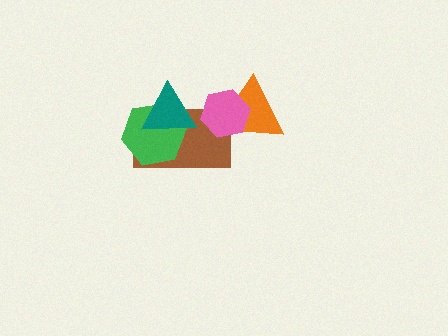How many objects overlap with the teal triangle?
2 objects overlap with the teal triangle.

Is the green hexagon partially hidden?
Yes, it is partially covered by another shape.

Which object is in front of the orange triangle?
The pink hexagon is in front of the orange triangle.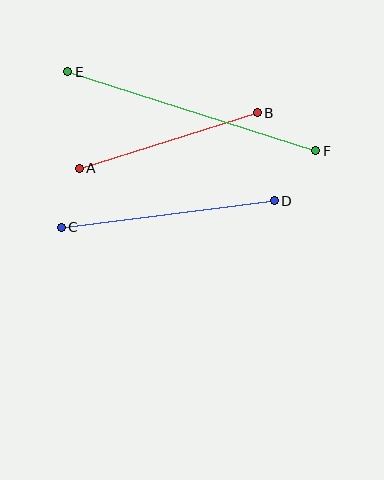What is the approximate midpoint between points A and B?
The midpoint is at approximately (168, 141) pixels.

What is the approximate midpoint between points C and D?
The midpoint is at approximately (168, 214) pixels.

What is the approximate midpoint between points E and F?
The midpoint is at approximately (192, 111) pixels.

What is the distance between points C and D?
The distance is approximately 215 pixels.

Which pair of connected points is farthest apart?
Points E and F are farthest apart.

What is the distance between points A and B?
The distance is approximately 187 pixels.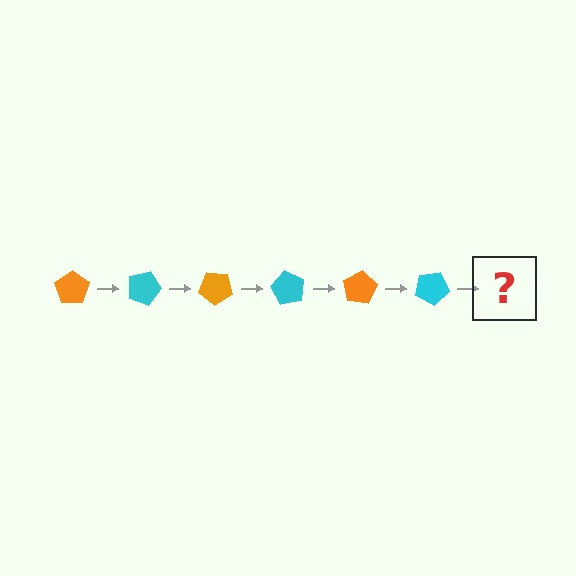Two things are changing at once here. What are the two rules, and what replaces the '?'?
The two rules are that it rotates 20 degrees each step and the color cycles through orange and cyan. The '?' should be an orange pentagon, rotated 120 degrees from the start.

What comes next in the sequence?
The next element should be an orange pentagon, rotated 120 degrees from the start.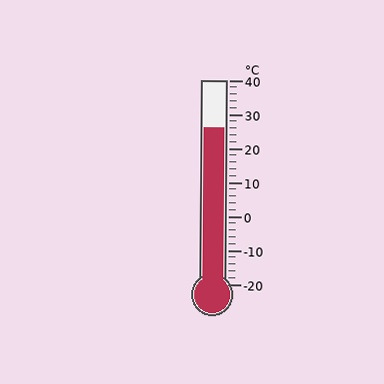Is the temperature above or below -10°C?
The temperature is above -10°C.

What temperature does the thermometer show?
The thermometer shows approximately 26°C.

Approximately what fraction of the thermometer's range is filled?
The thermometer is filled to approximately 75% of its range.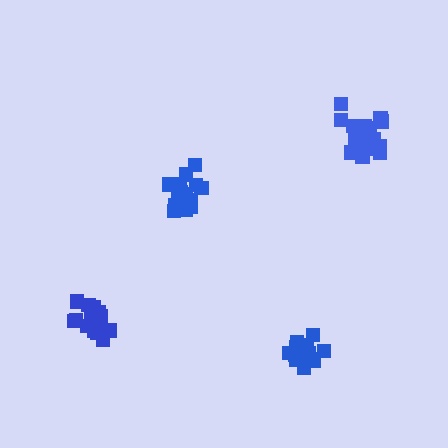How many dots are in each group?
Group 1: 16 dots, Group 2: 17 dots, Group 3: 14 dots, Group 4: 17 dots (64 total).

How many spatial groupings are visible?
There are 4 spatial groupings.